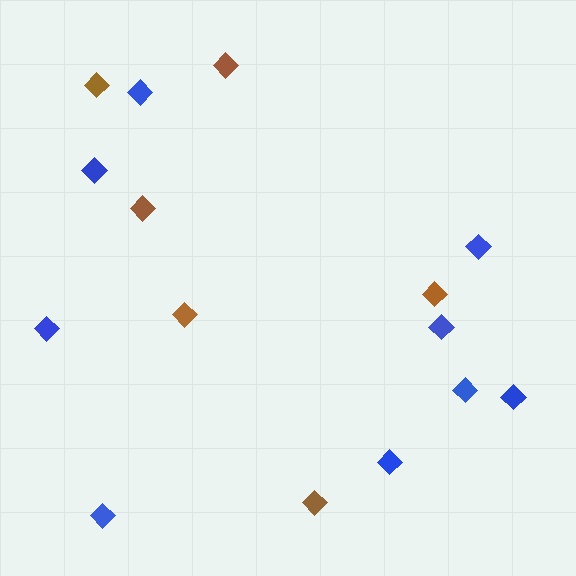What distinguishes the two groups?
There are 2 groups: one group of brown diamonds (6) and one group of blue diamonds (9).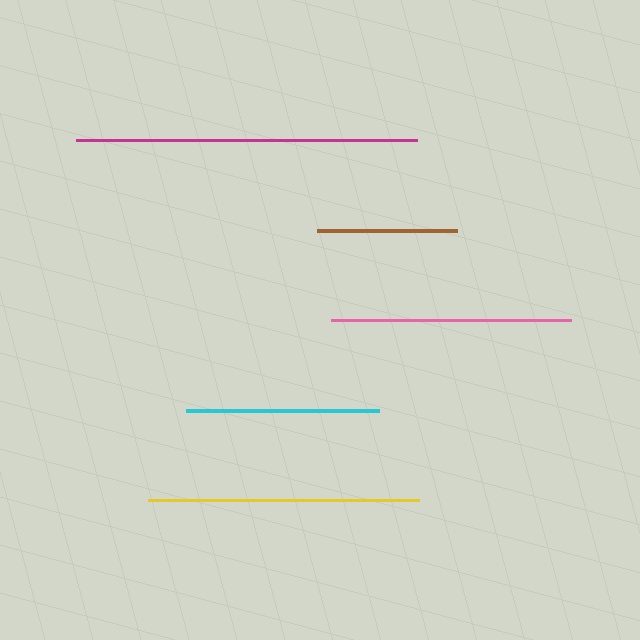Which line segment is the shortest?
The brown line is the shortest at approximately 140 pixels.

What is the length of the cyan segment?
The cyan segment is approximately 193 pixels long.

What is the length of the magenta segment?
The magenta segment is approximately 341 pixels long.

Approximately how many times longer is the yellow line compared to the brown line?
The yellow line is approximately 1.9 times the length of the brown line.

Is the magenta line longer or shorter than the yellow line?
The magenta line is longer than the yellow line.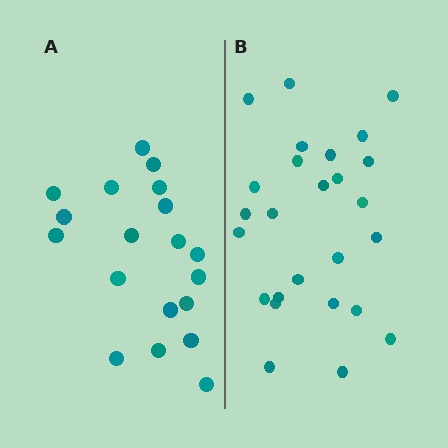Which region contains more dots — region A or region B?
Region B (the right region) has more dots.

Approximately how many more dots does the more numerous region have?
Region B has roughly 8 or so more dots than region A.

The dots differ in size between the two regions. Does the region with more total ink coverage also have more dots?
No. Region A has more total ink coverage because its dots are larger, but region B actually contains more individual dots. Total area can be misleading — the number of items is what matters here.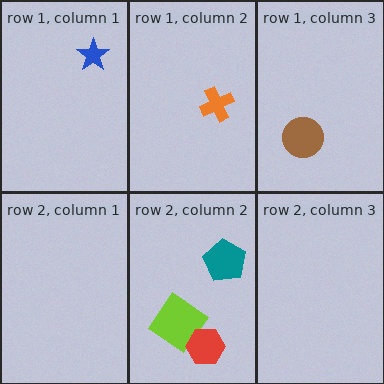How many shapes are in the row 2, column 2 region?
3.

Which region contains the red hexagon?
The row 2, column 2 region.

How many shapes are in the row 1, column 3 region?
1.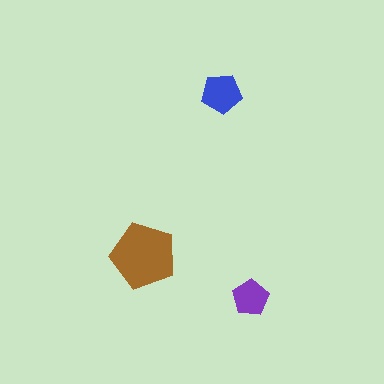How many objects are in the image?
There are 3 objects in the image.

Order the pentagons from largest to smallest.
the brown one, the blue one, the purple one.